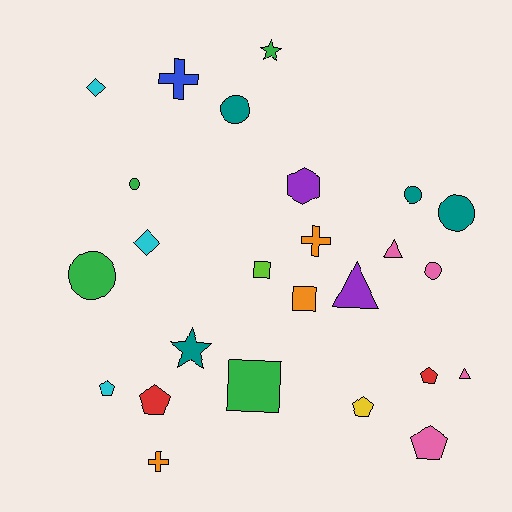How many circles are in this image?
There are 6 circles.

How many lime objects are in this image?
There is 1 lime object.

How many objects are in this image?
There are 25 objects.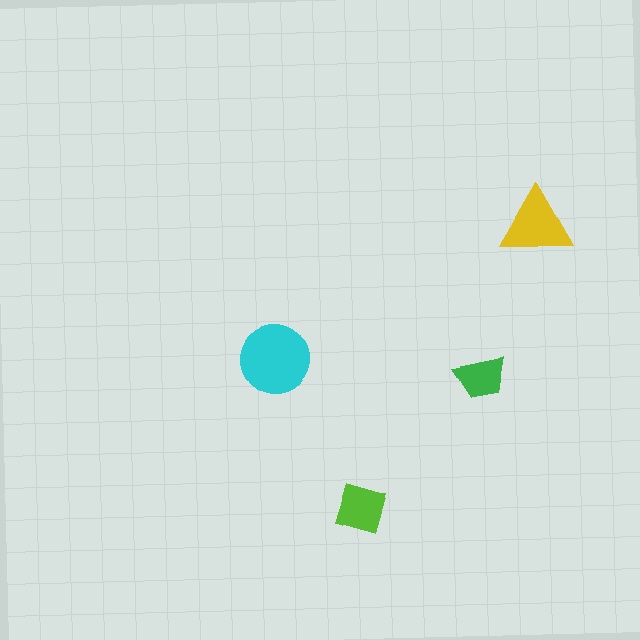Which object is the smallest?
The green trapezoid.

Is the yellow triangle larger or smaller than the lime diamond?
Larger.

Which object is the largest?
The cyan circle.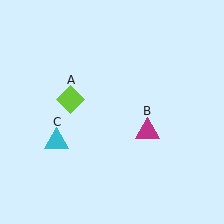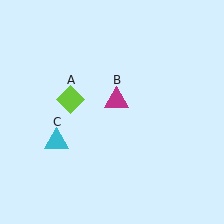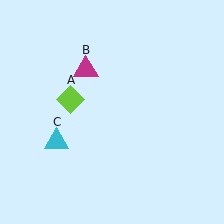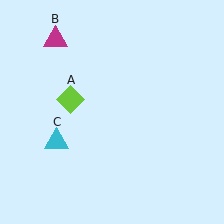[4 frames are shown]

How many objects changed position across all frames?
1 object changed position: magenta triangle (object B).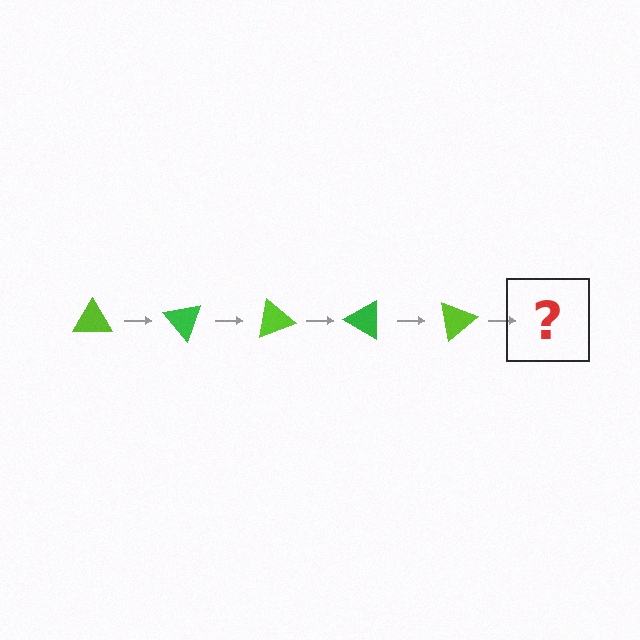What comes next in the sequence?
The next element should be a green triangle, rotated 250 degrees from the start.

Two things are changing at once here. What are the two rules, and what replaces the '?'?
The two rules are that it rotates 50 degrees each step and the color cycles through lime and green. The '?' should be a green triangle, rotated 250 degrees from the start.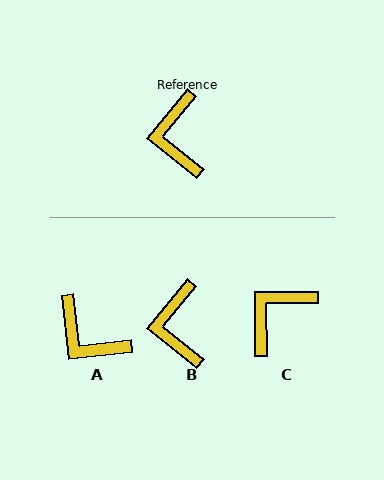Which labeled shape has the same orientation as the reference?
B.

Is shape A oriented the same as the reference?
No, it is off by about 46 degrees.